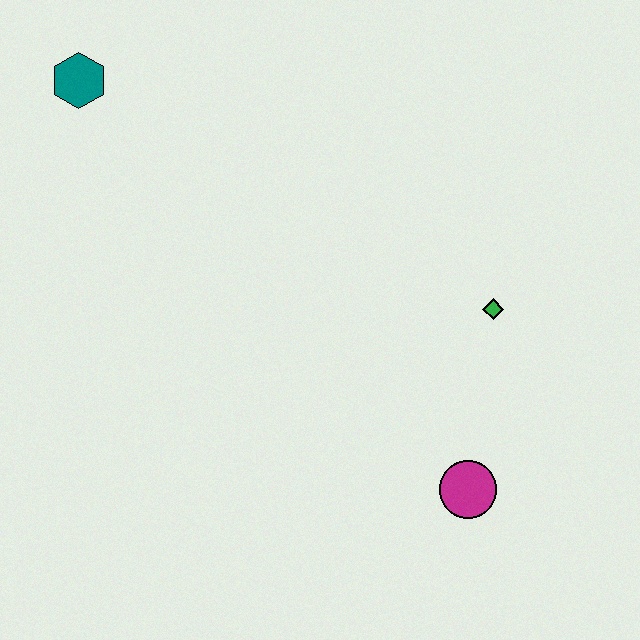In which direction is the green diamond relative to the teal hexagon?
The green diamond is to the right of the teal hexagon.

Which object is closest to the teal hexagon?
The green diamond is closest to the teal hexagon.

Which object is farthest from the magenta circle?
The teal hexagon is farthest from the magenta circle.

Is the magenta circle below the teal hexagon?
Yes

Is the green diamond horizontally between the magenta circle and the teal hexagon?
No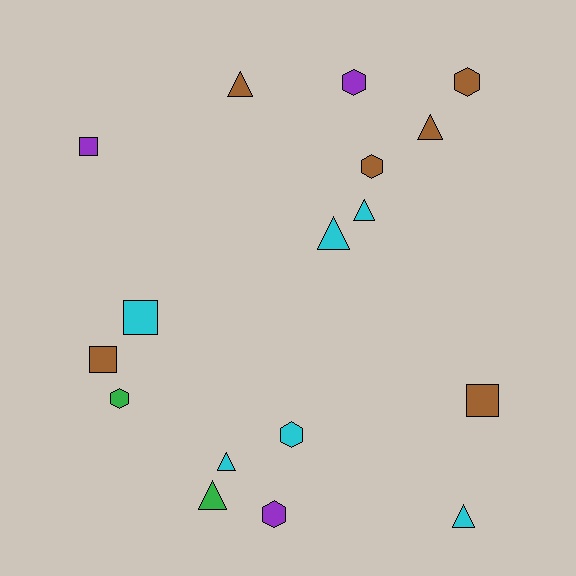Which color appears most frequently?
Brown, with 6 objects.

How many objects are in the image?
There are 17 objects.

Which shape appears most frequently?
Triangle, with 7 objects.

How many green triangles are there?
There is 1 green triangle.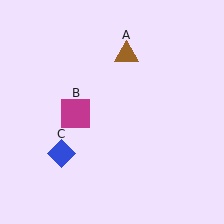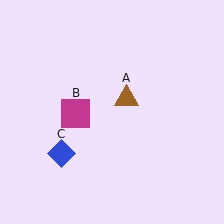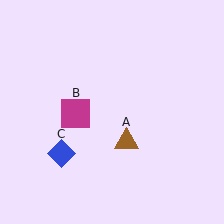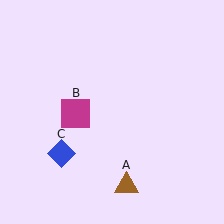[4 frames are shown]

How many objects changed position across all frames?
1 object changed position: brown triangle (object A).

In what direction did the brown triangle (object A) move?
The brown triangle (object A) moved down.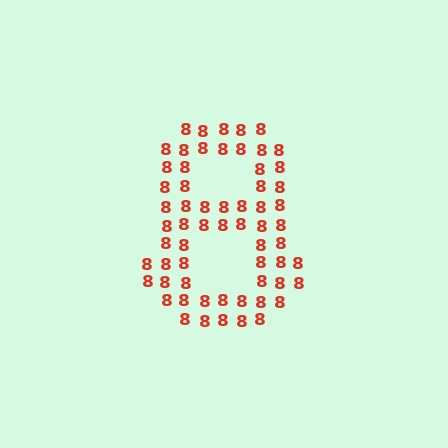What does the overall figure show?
The overall figure shows the digit 8.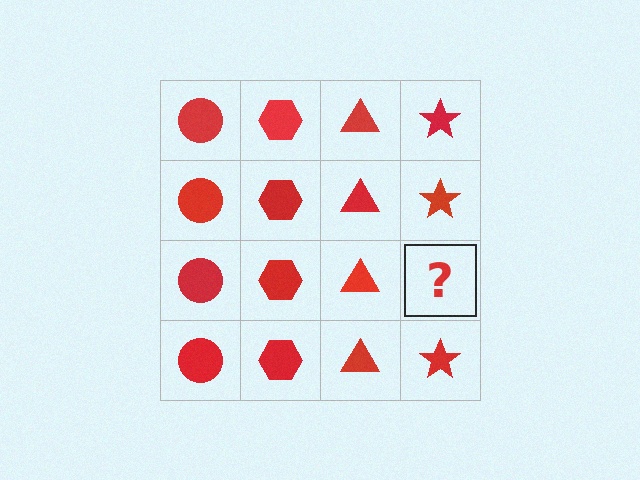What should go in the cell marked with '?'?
The missing cell should contain a red star.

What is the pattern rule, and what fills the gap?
The rule is that each column has a consistent shape. The gap should be filled with a red star.